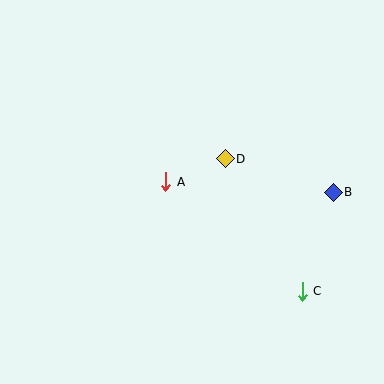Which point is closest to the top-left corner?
Point A is closest to the top-left corner.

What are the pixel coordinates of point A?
Point A is at (166, 182).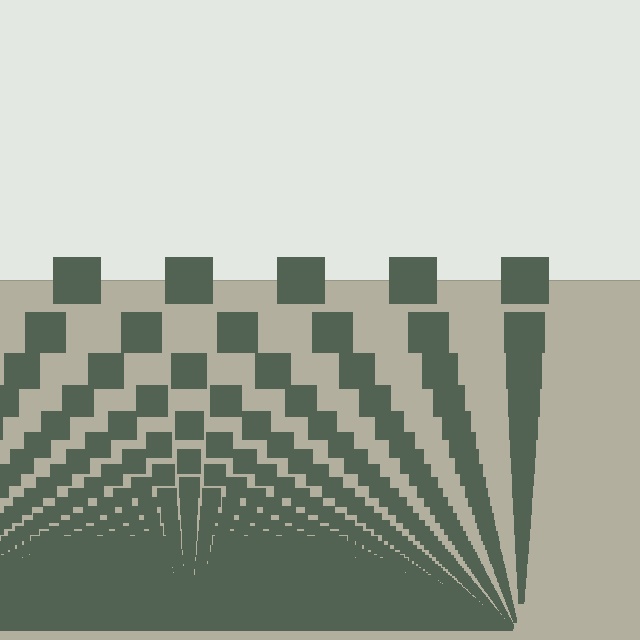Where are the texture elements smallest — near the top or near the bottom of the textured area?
Near the bottom.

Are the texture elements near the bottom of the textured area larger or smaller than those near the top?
Smaller. The gradient is inverted — elements near the bottom are smaller and denser.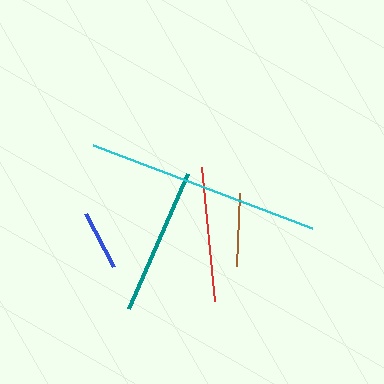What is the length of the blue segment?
The blue segment is approximately 60 pixels long.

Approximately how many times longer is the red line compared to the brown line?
The red line is approximately 1.9 times the length of the brown line.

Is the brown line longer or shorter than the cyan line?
The cyan line is longer than the brown line.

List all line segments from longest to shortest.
From longest to shortest: cyan, teal, red, brown, blue.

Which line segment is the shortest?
The blue line is the shortest at approximately 60 pixels.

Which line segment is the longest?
The cyan line is the longest at approximately 233 pixels.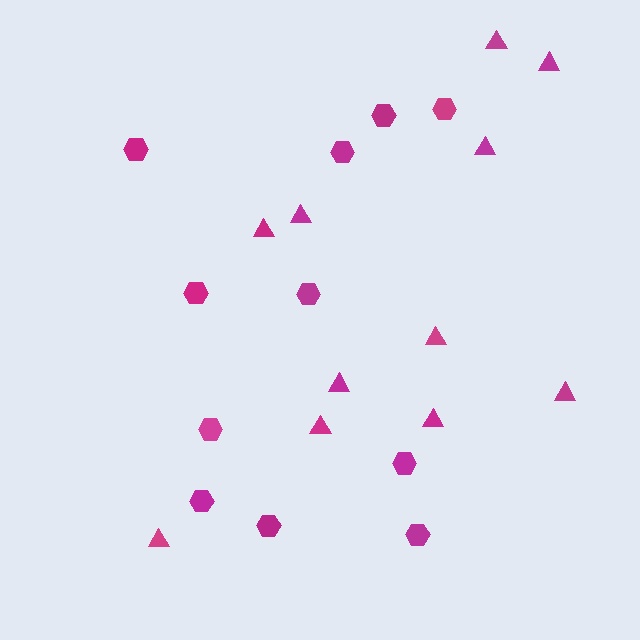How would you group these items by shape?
There are 2 groups: one group of hexagons (11) and one group of triangles (11).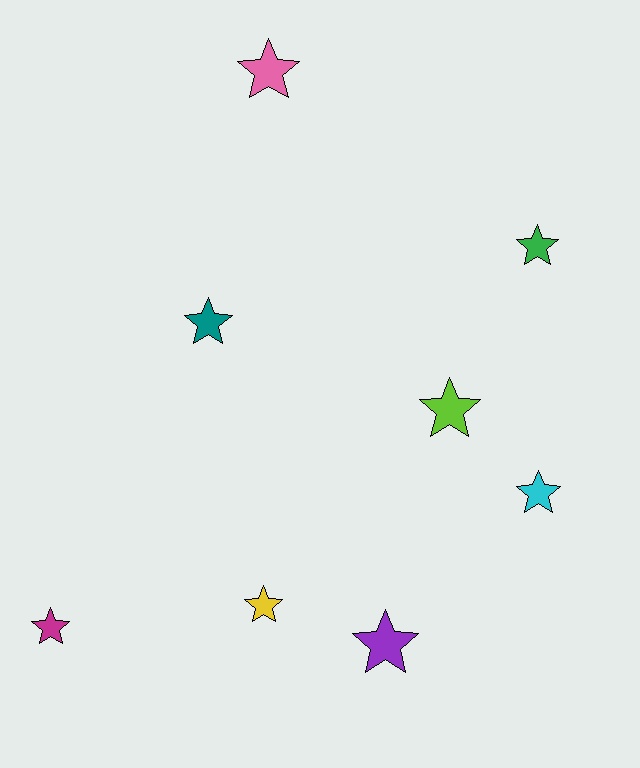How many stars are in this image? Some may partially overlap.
There are 8 stars.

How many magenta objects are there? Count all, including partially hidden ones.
There is 1 magenta object.